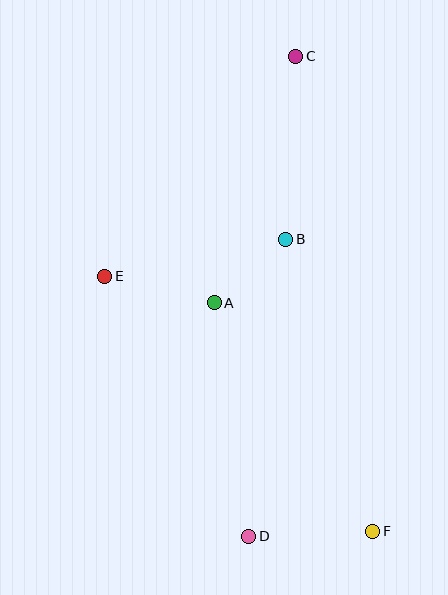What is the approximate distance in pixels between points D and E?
The distance between D and E is approximately 298 pixels.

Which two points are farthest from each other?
Points C and D are farthest from each other.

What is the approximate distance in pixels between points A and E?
The distance between A and E is approximately 113 pixels.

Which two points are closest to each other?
Points A and B are closest to each other.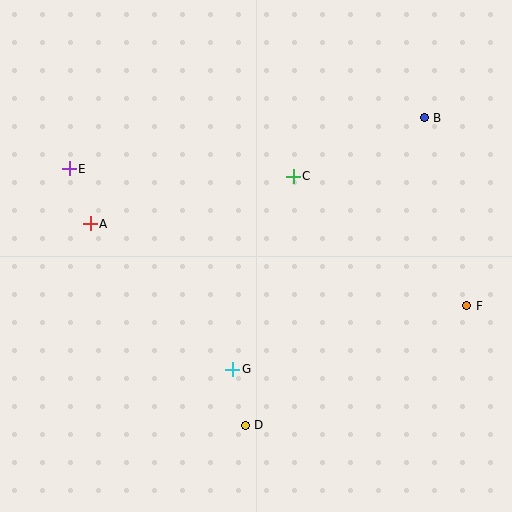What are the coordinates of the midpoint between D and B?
The midpoint between D and B is at (335, 271).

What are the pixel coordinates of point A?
Point A is at (90, 224).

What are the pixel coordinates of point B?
Point B is at (424, 118).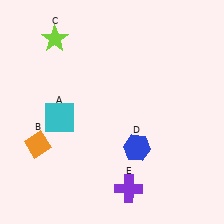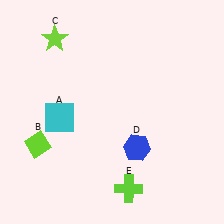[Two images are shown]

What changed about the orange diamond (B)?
In Image 1, B is orange. In Image 2, it changed to lime.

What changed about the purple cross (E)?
In Image 1, E is purple. In Image 2, it changed to lime.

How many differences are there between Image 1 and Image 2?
There are 2 differences between the two images.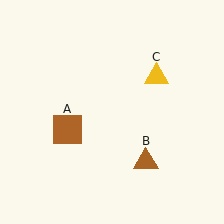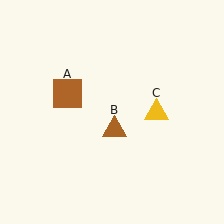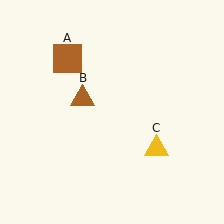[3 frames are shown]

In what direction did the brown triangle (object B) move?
The brown triangle (object B) moved up and to the left.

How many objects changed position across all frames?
3 objects changed position: brown square (object A), brown triangle (object B), yellow triangle (object C).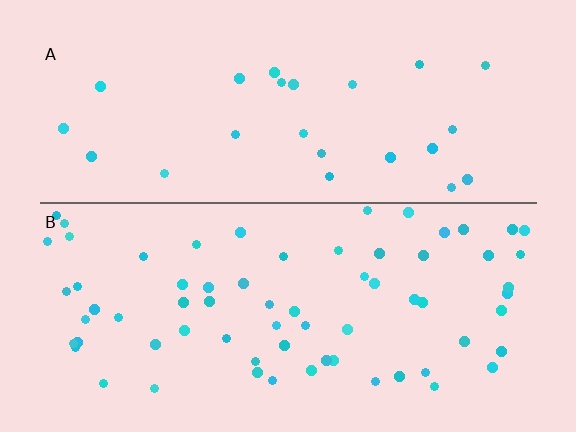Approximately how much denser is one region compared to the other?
Approximately 2.7× — region B over region A.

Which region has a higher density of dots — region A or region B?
B (the bottom).